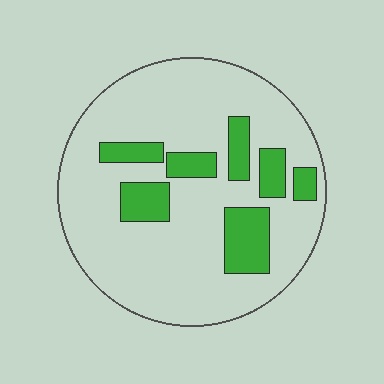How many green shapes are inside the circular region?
7.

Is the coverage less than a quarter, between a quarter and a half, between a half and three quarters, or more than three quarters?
Less than a quarter.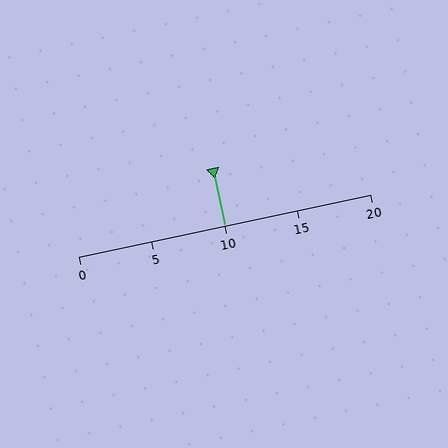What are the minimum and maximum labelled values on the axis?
The axis runs from 0 to 20.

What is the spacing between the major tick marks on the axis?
The major ticks are spaced 5 apart.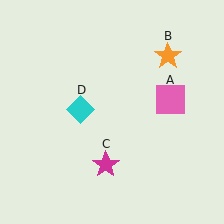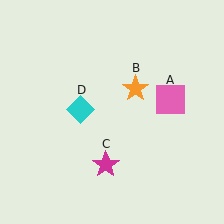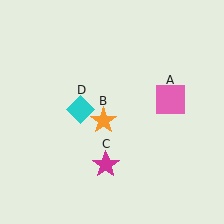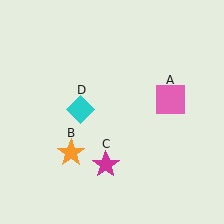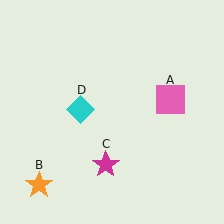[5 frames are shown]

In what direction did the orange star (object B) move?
The orange star (object B) moved down and to the left.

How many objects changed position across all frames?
1 object changed position: orange star (object B).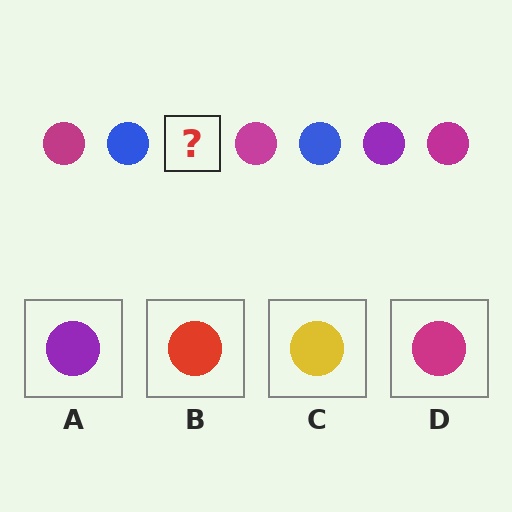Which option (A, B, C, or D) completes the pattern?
A.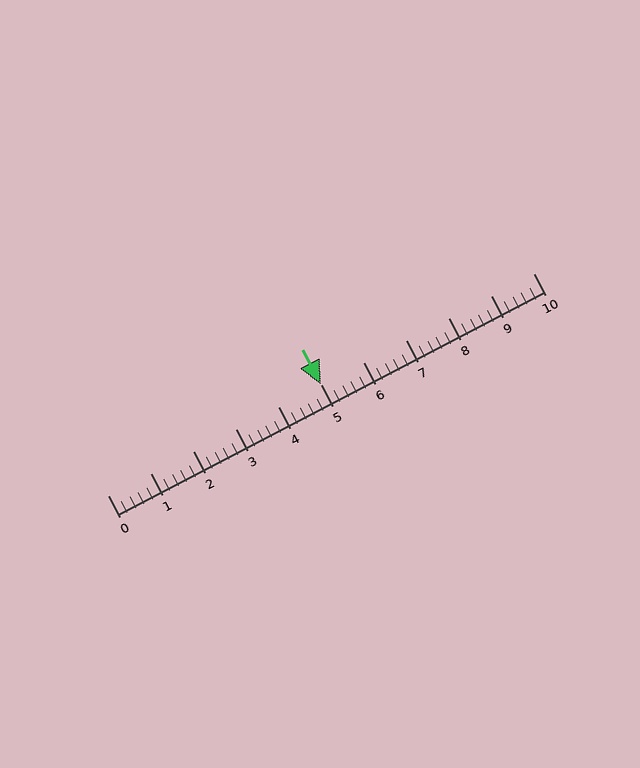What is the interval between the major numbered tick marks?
The major tick marks are spaced 1 units apart.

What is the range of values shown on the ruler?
The ruler shows values from 0 to 10.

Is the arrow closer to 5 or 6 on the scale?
The arrow is closer to 5.